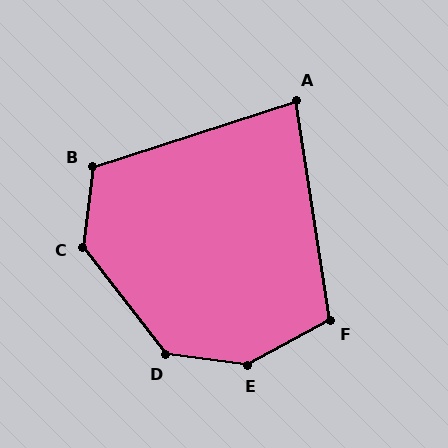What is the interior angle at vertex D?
Approximately 135 degrees (obtuse).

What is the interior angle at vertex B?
Approximately 115 degrees (obtuse).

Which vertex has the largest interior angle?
E, at approximately 144 degrees.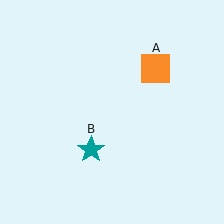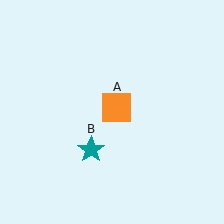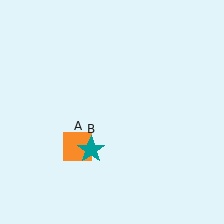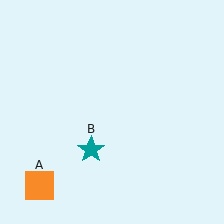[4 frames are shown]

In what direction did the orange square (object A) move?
The orange square (object A) moved down and to the left.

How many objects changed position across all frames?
1 object changed position: orange square (object A).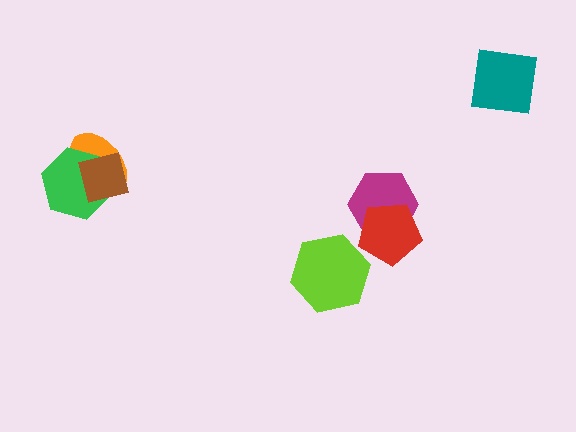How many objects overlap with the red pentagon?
1 object overlaps with the red pentagon.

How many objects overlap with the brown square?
2 objects overlap with the brown square.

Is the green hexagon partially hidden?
Yes, it is partially covered by another shape.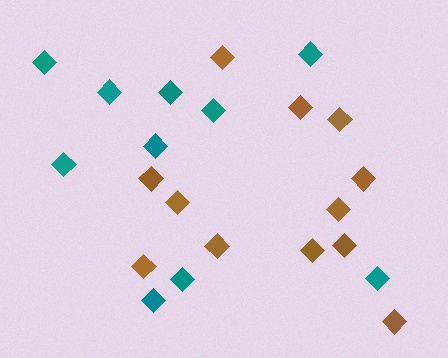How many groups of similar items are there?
There are 2 groups: one group of brown diamonds (12) and one group of teal diamonds (10).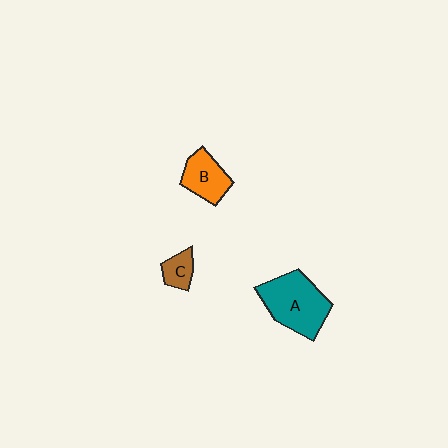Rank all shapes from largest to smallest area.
From largest to smallest: A (teal), B (orange), C (brown).